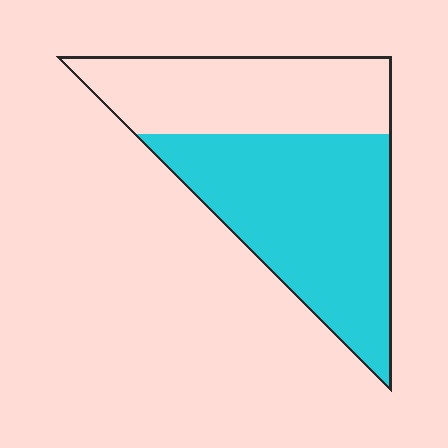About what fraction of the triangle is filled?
About three fifths (3/5).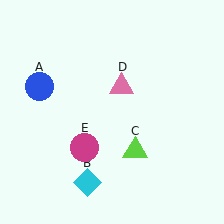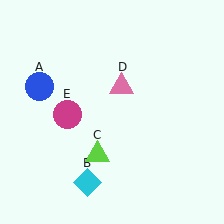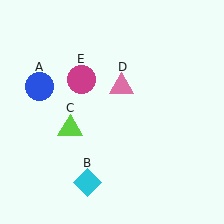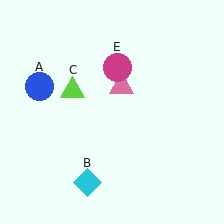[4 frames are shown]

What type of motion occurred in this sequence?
The lime triangle (object C), magenta circle (object E) rotated clockwise around the center of the scene.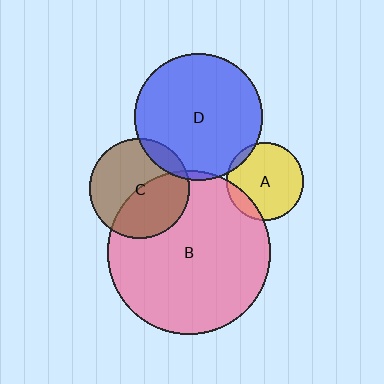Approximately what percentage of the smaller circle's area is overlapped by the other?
Approximately 15%.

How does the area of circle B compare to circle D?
Approximately 1.6 times.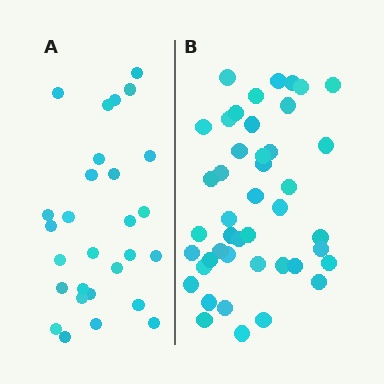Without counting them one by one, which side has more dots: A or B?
Region B (the right region) has more dots.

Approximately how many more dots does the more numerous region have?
Region B has approximately 15 more dots than region A.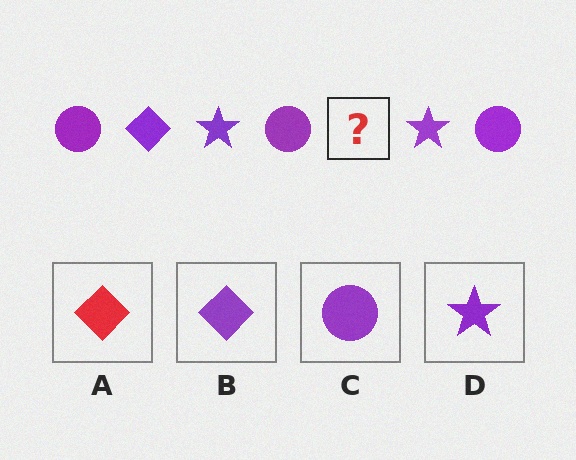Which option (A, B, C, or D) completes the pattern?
B.